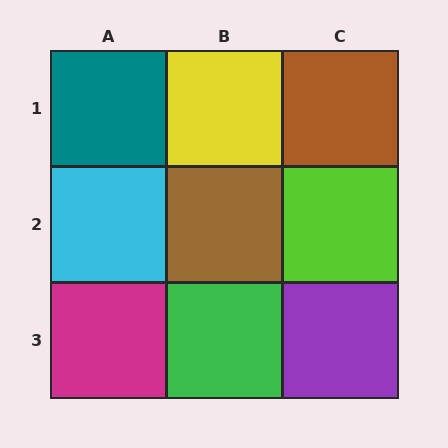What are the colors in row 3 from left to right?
Magenta, green, purple.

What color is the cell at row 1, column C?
Brown.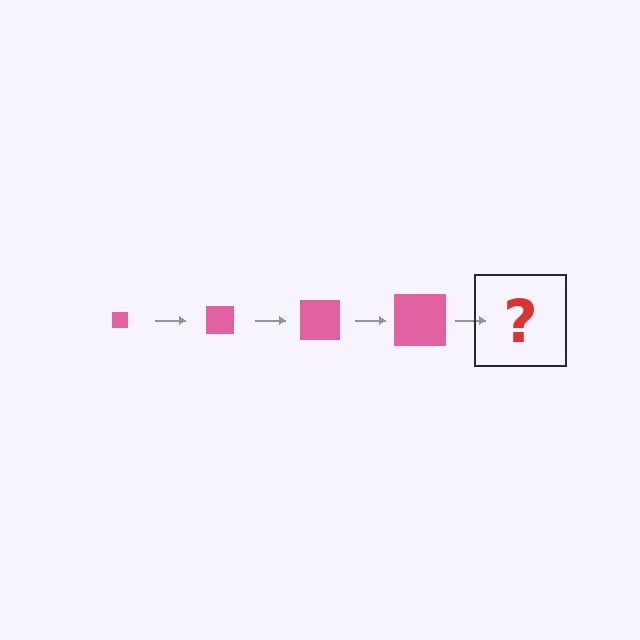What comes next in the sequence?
The next element should be a pink square, larger than the previous one.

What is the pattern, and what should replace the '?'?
The pattern is that the square gets progressively larger each step. The '?' should be a pink square, larger than the previous one.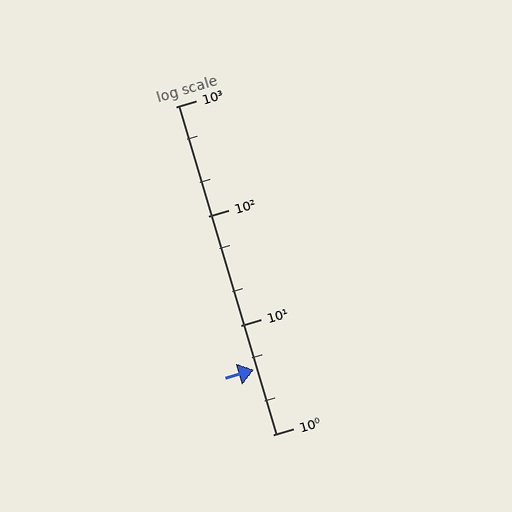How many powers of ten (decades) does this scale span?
The scale spans 3 decades, from 1 to 1000.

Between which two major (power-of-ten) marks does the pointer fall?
The pointer is between 1 and 10.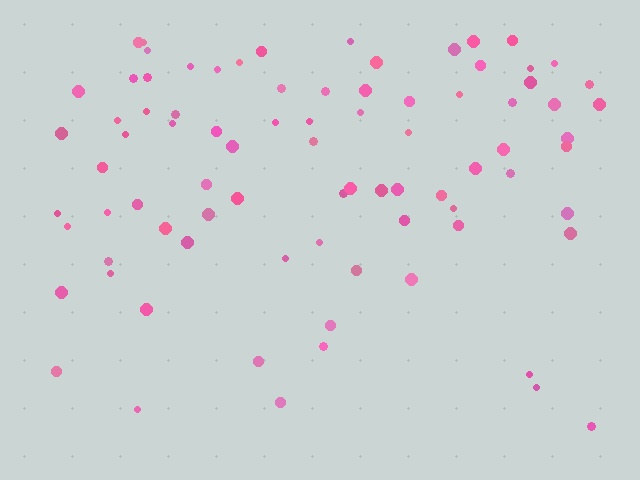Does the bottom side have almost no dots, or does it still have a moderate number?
Still a moderate number, just noticeably fewer than the top.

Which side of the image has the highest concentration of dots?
The top.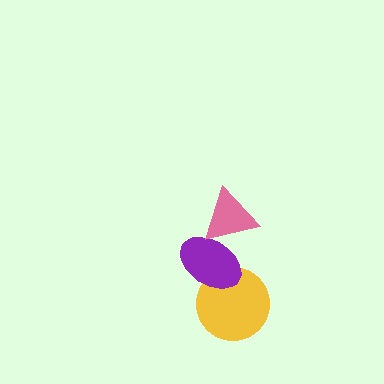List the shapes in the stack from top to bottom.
From top to bottom: the pink triangle, the purple ellipse, the yellow circle.